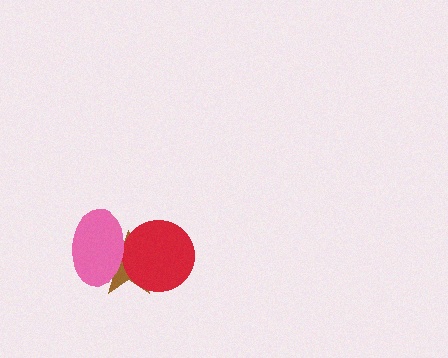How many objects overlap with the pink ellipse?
2 objects overlap with the pink ellipse.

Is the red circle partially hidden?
Yes, it is partially covered by another shape.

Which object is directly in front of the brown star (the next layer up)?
The red circle is directly in front of the brown star.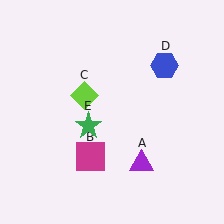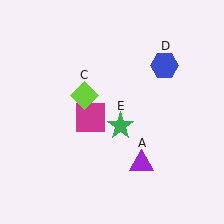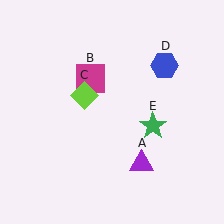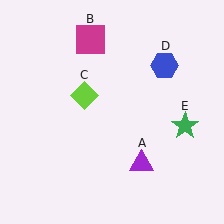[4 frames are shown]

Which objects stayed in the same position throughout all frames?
Purple triangle (object A) and lime diamond (object C) and blue hexagon (object D) remained stationary.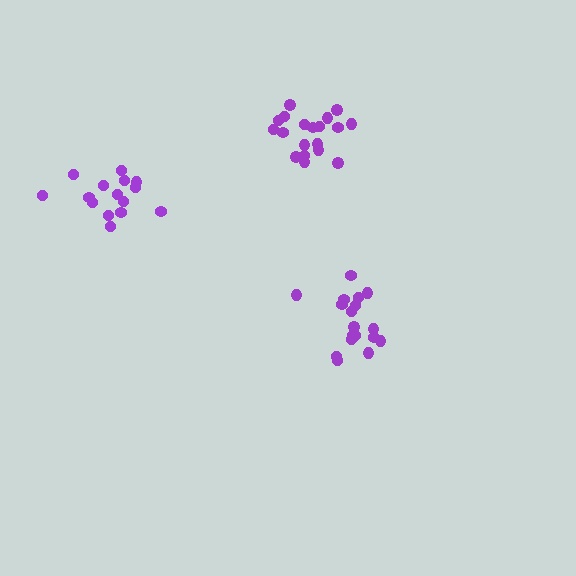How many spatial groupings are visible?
There are 3 spatial groupings.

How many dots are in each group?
Group 1: 15 dots, Group 2: 19 dots, Group 3: 18 dots (52 total).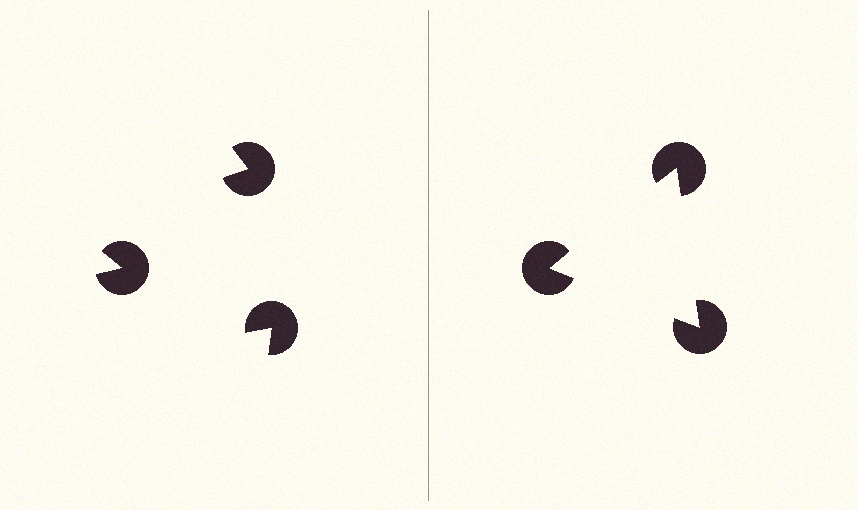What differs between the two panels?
The pac-man discs are positioned identically on both sides; only the wedge orientations differ. On the right they align to a triangle; on the left they are misaligned.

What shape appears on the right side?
An illusory triangle.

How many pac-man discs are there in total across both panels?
6 — 3 on each side.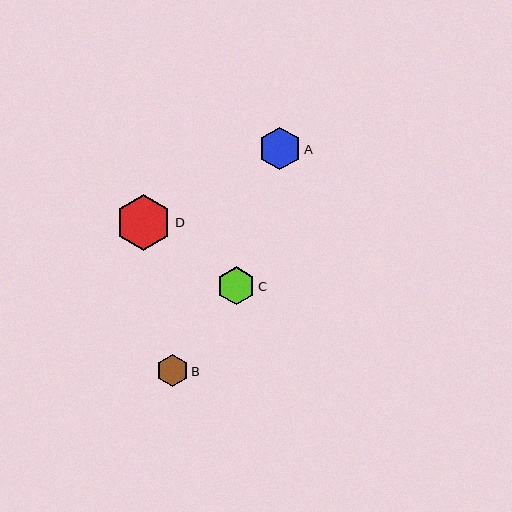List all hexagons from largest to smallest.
From largest to smallest: D, A, C, B.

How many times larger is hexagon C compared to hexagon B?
Hexagon C is approximately 1.2 times the size of hexagon B.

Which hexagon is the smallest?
Hexagon B is the smallest with a size of approximately 32 pixels.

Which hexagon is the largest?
Hexagon D is the largest with a size of approximately 56 pixels.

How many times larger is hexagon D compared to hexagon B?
Hexagon D is approximately 1.8 times the size of hexagon B.